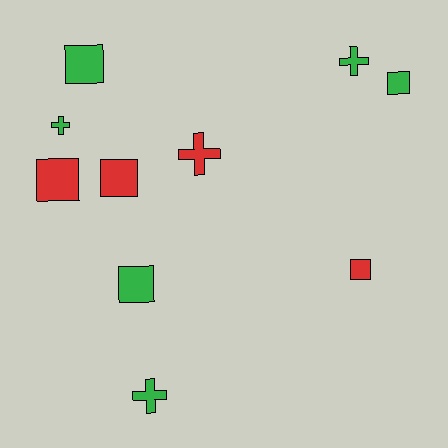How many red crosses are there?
There is 1 red cross.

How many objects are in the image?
There are 10 objects.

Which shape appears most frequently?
Square, with 6 objects.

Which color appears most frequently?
Green, with 6 objects.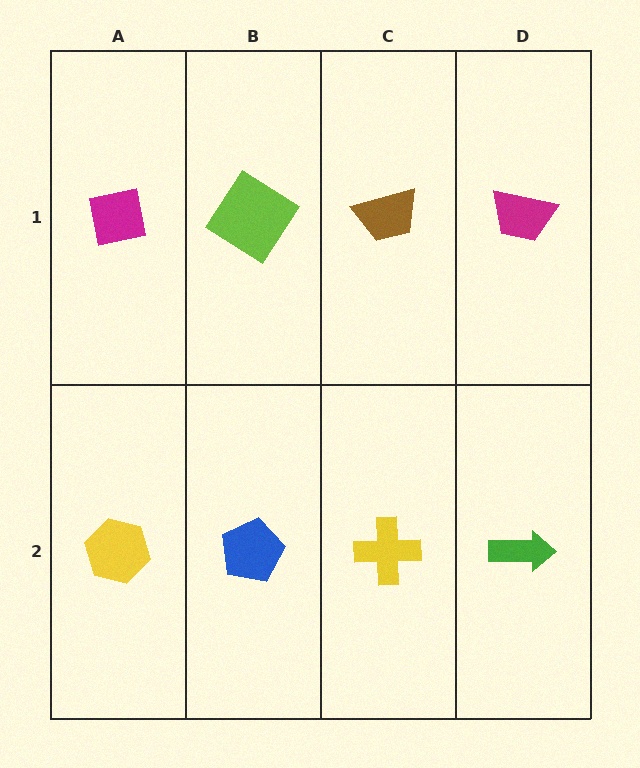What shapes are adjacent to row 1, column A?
A yellow hexagon (row 2, column A), a lime diamond (row 1, column B).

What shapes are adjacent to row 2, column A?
A magenta square (row 1, column A), a blue pentagon (row 2, column B).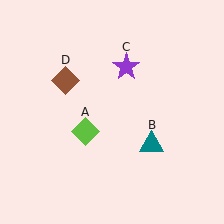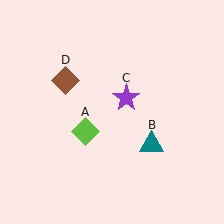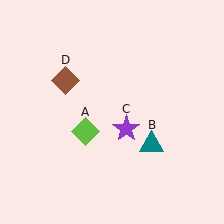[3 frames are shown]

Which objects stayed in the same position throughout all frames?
Lime diamond (object A) and teal triangle (object B) and brown diamond (object D) remained stationary.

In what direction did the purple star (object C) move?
The purple star (object C) moved down.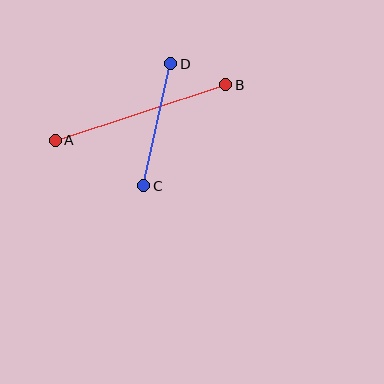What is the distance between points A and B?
The distance is approximately 180 pixels.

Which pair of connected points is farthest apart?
Points A and B are farthest apart.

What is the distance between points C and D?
The distance is approximately 125 pixels.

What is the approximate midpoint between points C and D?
The midpoint is at approximately (157, 125) pixels.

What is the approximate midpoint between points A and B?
The midpoint is at approximately (141, 112) pixels.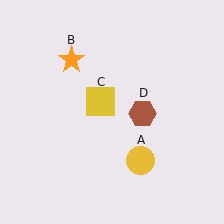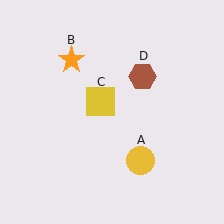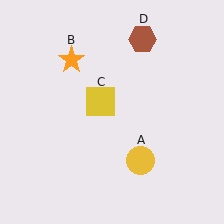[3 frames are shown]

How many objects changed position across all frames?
1 object changed position: brown hexagon (object D).